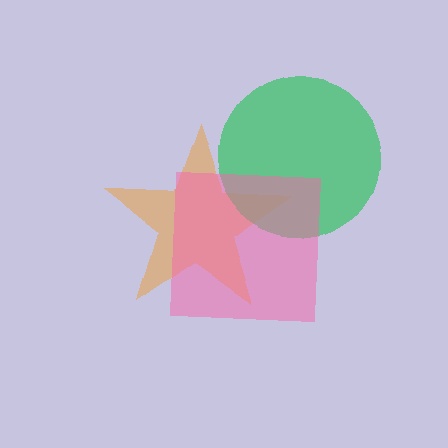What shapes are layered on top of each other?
The layered shapes are: an orange star, a green circle, a pink square.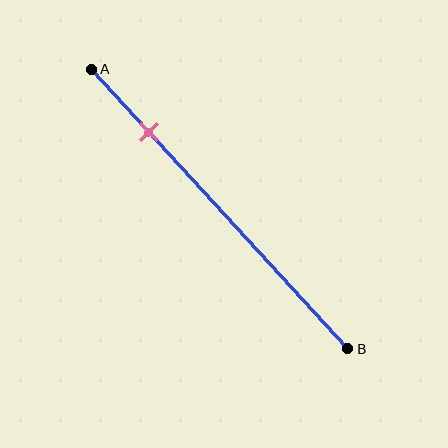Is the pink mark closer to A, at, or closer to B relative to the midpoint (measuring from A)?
The pink mark is closer to point A than the midpoint of segment AB.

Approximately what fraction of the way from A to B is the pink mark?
The pink mark is approximately 20% of the way from A to B.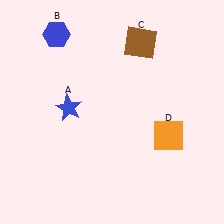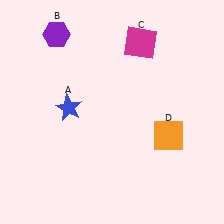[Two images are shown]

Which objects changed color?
B changed from blue to purple. C changed from brown to magenta.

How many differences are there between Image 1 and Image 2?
There are 2 differences between the two images.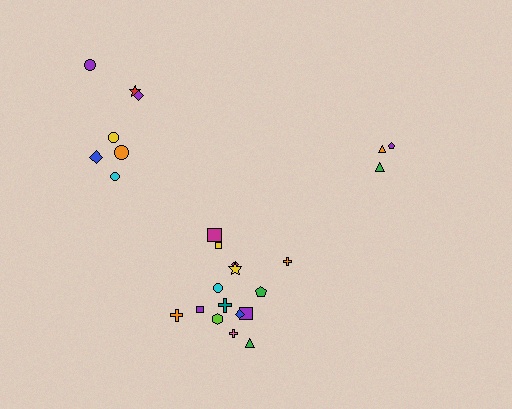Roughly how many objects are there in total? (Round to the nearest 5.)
Roughly 25 objects in total.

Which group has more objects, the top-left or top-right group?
The top-left group.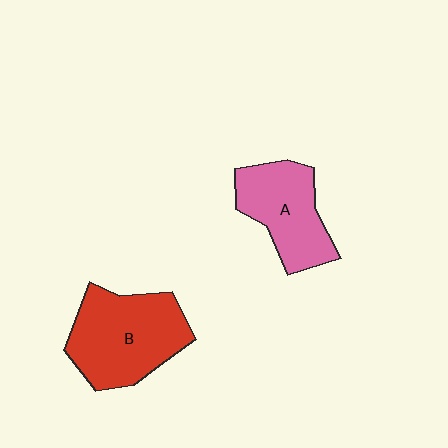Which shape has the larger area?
Shape B (red).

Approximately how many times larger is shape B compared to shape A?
Approximately 1.3 times.